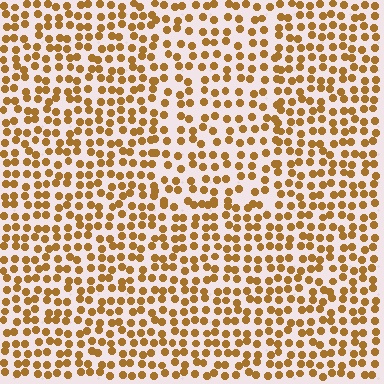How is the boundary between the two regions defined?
The boundary is defined by a change in element density (approximately 1.4x ratio). All elements are the same color, size, and shape.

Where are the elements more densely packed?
The elements are more densely packed outside the rectangle boundary.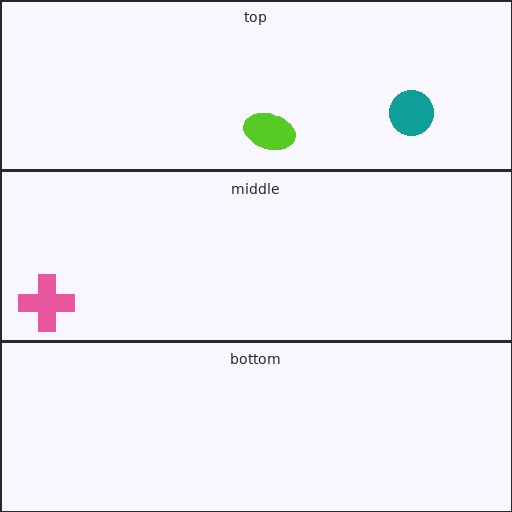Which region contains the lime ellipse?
The top region.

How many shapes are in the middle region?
1.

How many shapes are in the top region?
2.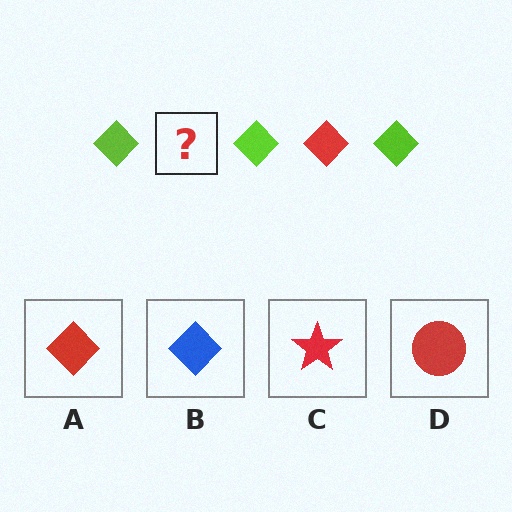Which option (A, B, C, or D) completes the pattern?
A.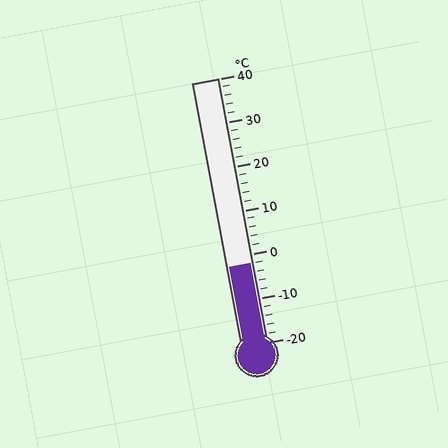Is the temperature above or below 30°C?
The temperature is below 30°C.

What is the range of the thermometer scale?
The thermometer scale ranges from -20°C to 40°C.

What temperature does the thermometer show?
The thermometer shows approximately -2°C.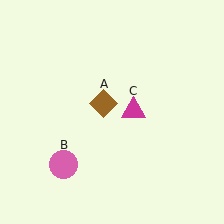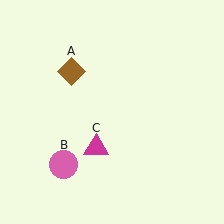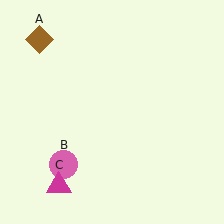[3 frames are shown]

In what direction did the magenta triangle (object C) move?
The magenta triangle (object C) moved down and to the left.